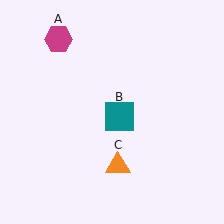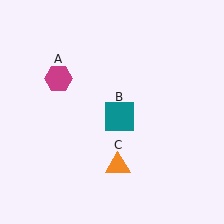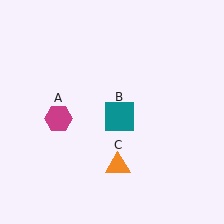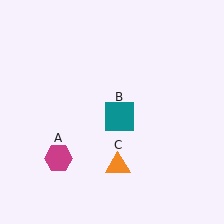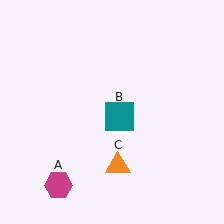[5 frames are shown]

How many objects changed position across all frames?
1 object changed position: magenta hexagon (object A).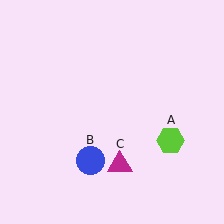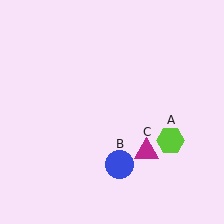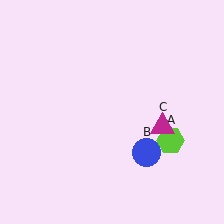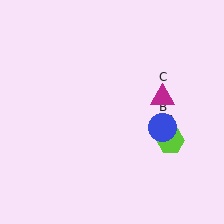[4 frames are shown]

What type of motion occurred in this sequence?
The blue circle (object B), magenta triangle (object C) rotated counterclockwise around the center of the scene.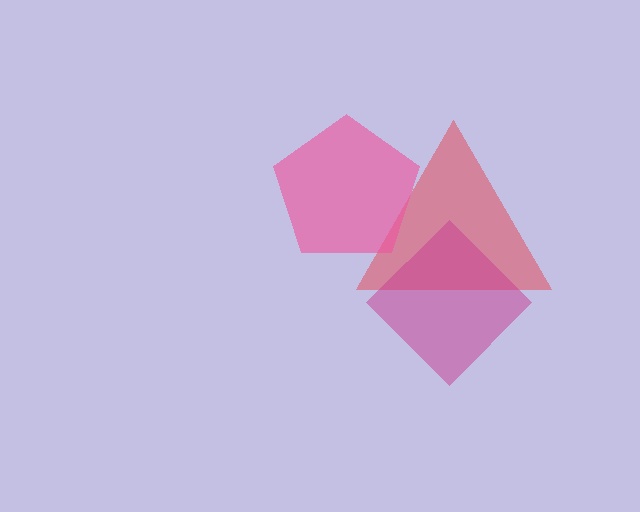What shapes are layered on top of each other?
The layered shapes are: a red triangle, a magenta diamond, a pink pentagon.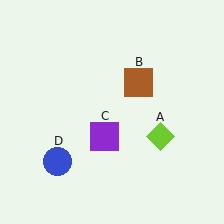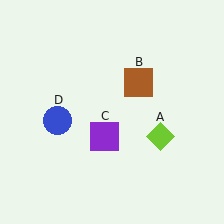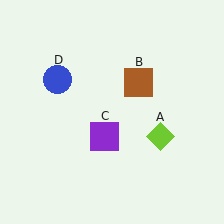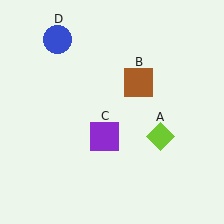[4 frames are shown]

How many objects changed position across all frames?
1 object changed position: blue circle (object D).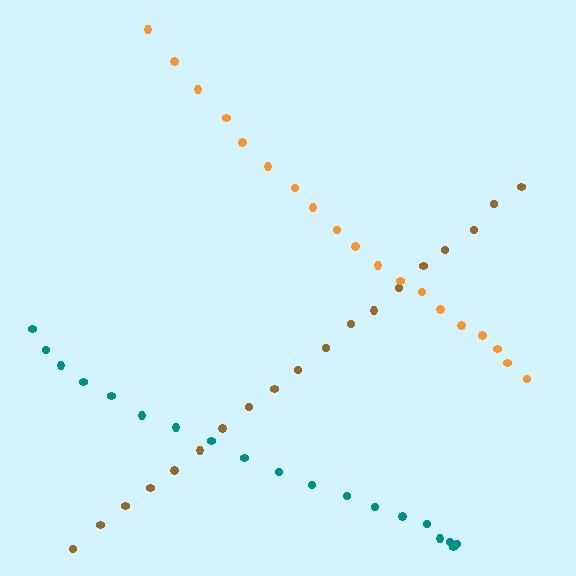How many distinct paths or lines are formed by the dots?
There are 3 distinct paths.